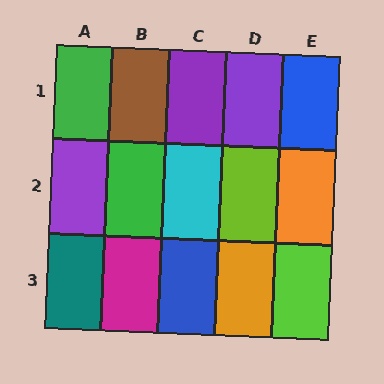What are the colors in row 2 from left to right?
Purple, green, cyan, lime, orange.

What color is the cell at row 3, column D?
Orange.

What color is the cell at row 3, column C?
Blue.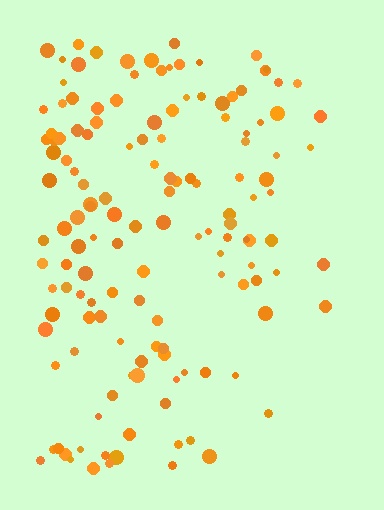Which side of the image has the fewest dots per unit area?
The right.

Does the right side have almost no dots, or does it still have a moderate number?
Still a moderate number, just noticeably fewer than the left.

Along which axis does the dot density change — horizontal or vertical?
Horizontal.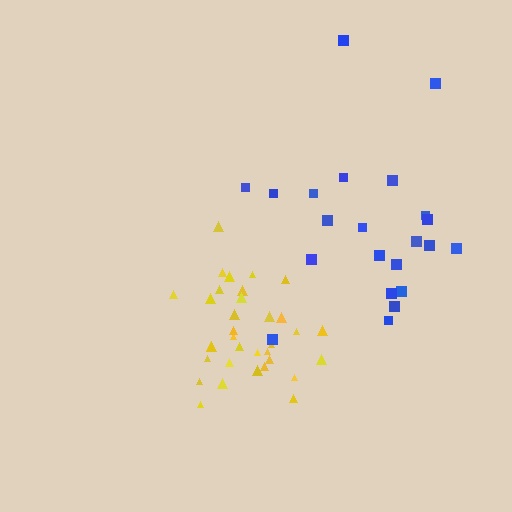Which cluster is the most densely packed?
Yellow.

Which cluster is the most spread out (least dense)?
Blue.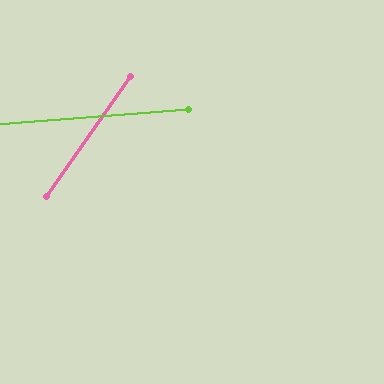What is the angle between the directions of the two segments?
Approximately 51 degrees.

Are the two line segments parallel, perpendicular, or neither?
Neither parallel nor perpendicular — they differ by about 51°.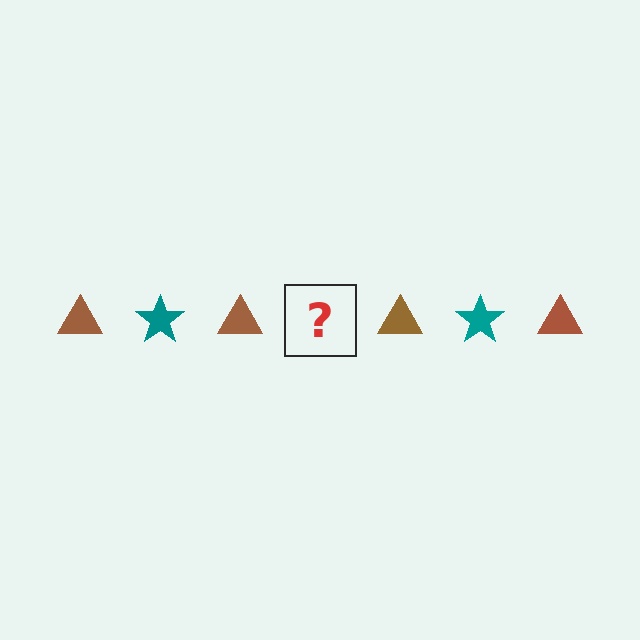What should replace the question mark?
The question mark should be replaced with a teal star.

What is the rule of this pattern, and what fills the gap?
The rule is that the pattern alternates between brown triangle and teal star. The gap should be filled with a teal star.